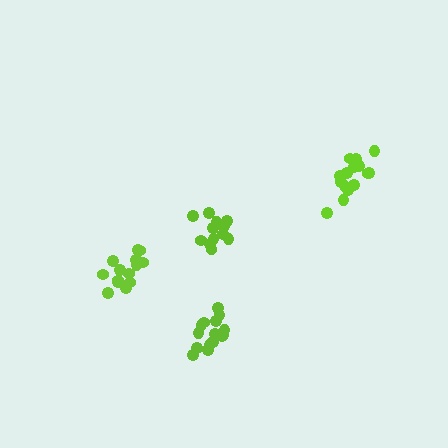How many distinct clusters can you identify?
There are 4 distinct clusters.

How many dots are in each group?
Group 1: 12 dots, Group 2: 15 dots, Group 3: 14 dots, Group 4: 15 dots (56 total).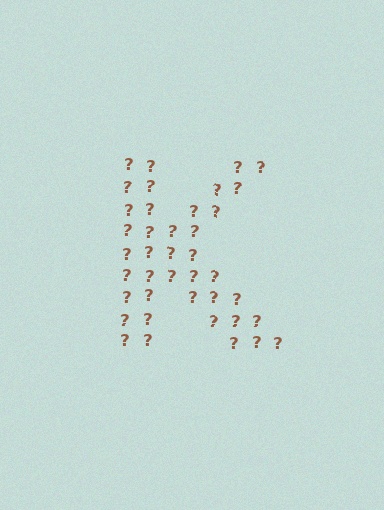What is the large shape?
The large shape is the letter K.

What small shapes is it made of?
It is made of small question marks.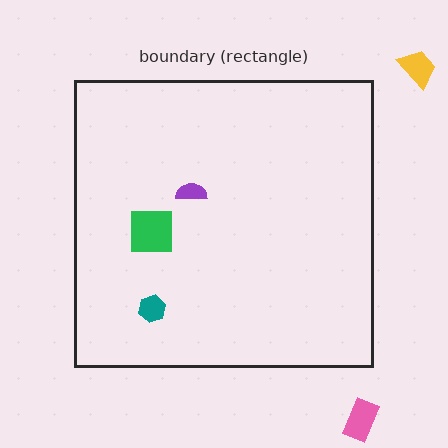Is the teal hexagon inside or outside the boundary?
Inside.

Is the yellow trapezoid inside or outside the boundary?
Outside.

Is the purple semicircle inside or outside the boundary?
Inside.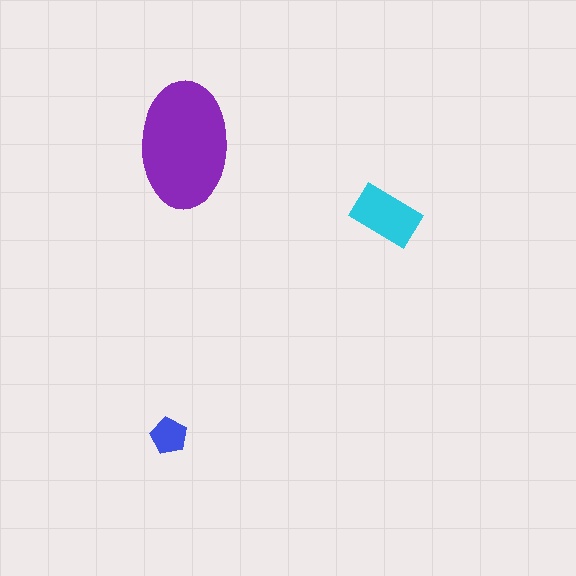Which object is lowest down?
The blue pentagon is bottommost.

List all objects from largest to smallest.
The purple ellipse, the cyan rectangle, the blue pentagon.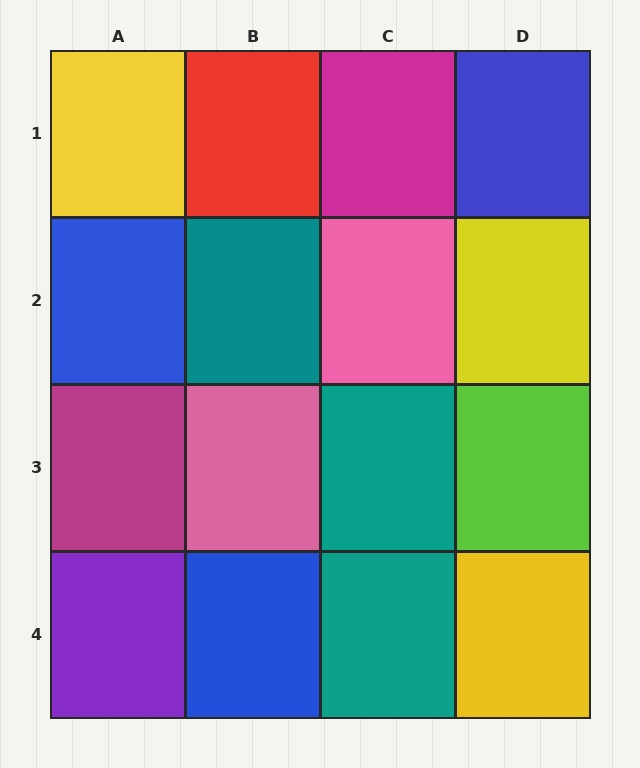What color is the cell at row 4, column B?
Blue.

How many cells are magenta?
2 cells are magenta.